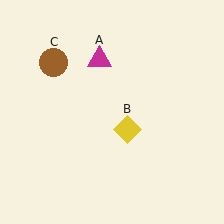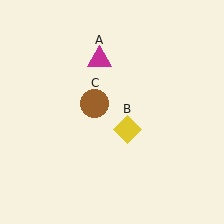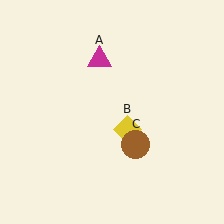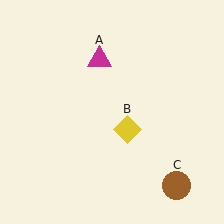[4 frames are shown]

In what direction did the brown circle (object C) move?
The brown circle (object C) moved down and to the right.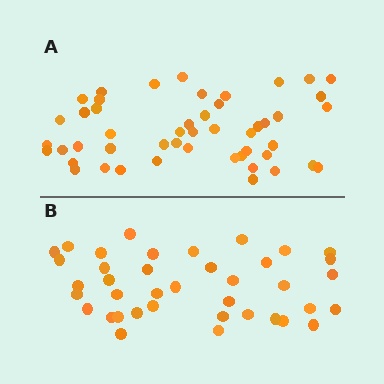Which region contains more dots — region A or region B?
Region A (the top region) has more dots.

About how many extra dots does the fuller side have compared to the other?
Region A has roughly 10 or so more dots than region B.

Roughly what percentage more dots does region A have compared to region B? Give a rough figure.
About 25% more.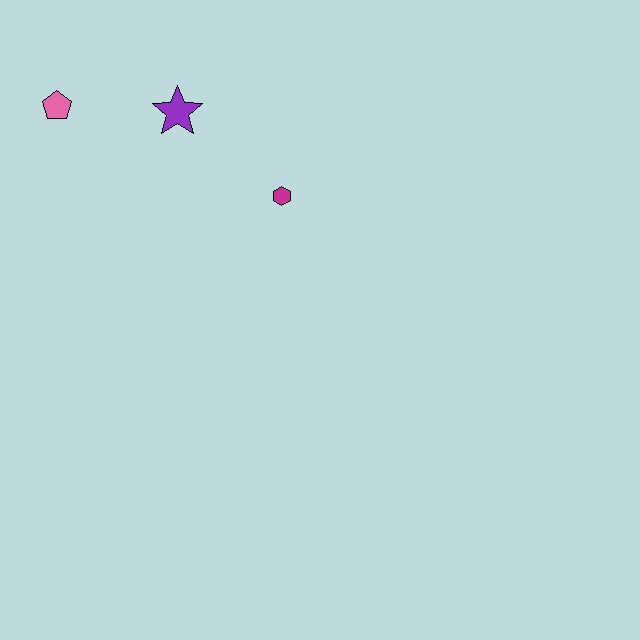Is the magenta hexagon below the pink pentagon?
Yes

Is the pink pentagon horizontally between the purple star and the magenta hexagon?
No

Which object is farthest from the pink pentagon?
The magenta hexagon is farthest from the pink pentagon.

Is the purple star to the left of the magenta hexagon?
Yes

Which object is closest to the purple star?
The pink pentagon is closest to the purple star.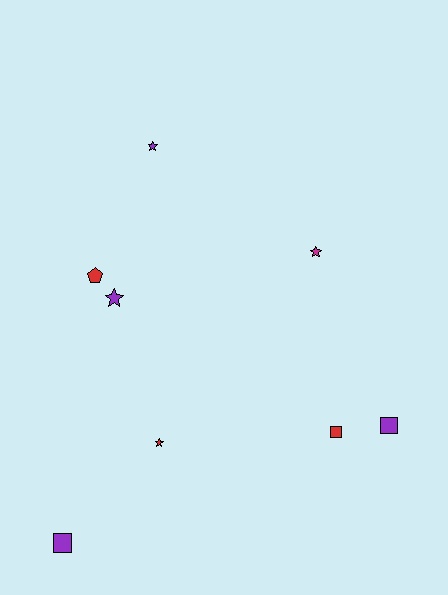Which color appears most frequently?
Purple, with 4 objects.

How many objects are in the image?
There are 8 objects.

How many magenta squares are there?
There are no magenta squares.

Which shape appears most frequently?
Star, with 4 objects.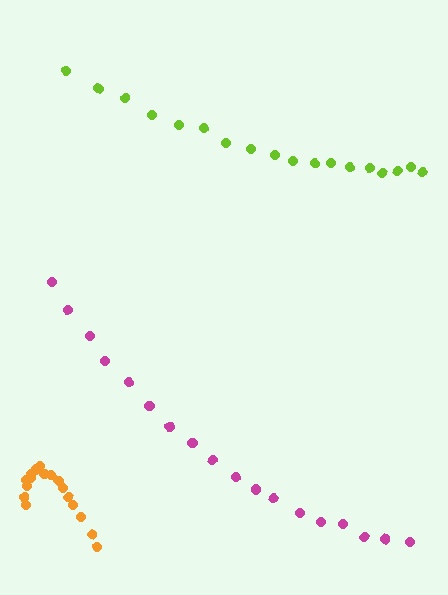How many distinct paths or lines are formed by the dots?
There are 3 distinct paths.